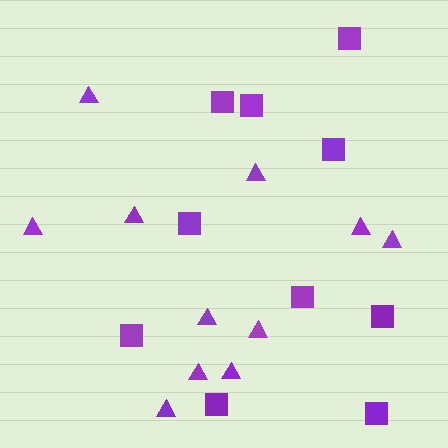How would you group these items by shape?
There are 2 groups: one group of triangles (11) and one group of squares (10).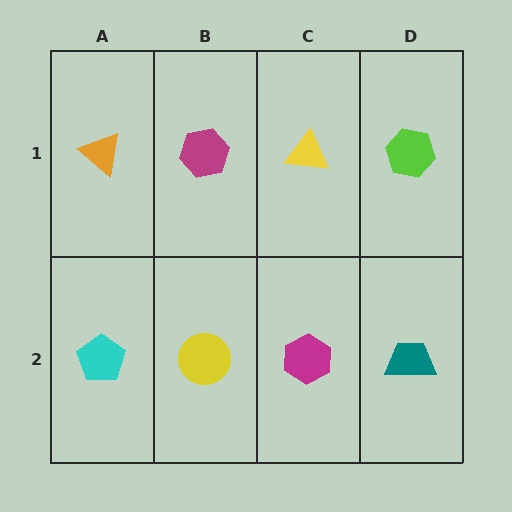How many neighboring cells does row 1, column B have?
3.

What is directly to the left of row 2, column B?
A cyan pentagon.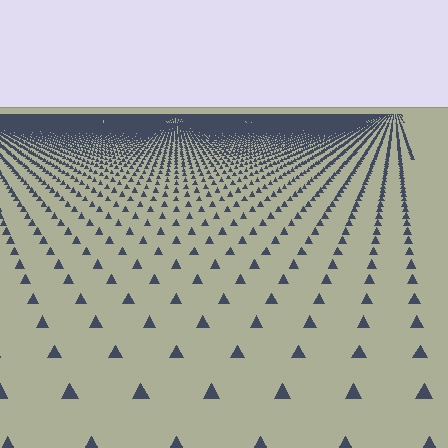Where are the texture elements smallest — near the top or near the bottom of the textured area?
Near the top.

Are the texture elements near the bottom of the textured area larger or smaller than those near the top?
Larger. Near the bottom, elements are closer to the viewer and appear at a bigger on-screen size.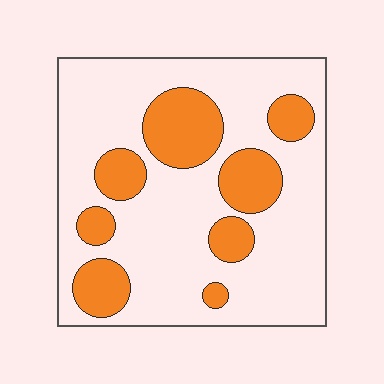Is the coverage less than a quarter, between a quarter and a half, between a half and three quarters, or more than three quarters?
Between a quarter and a half.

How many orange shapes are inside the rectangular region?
8.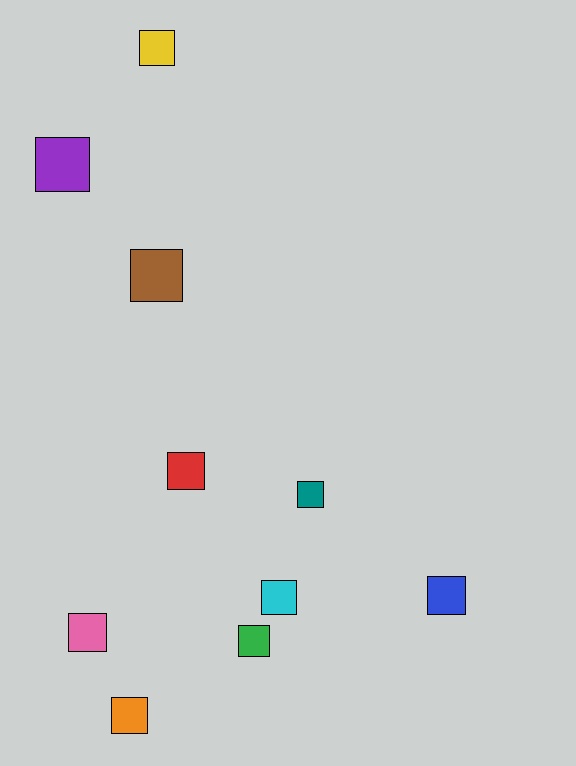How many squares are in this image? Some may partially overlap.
There are 10 squares.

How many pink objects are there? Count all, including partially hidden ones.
There is 1 pink object.